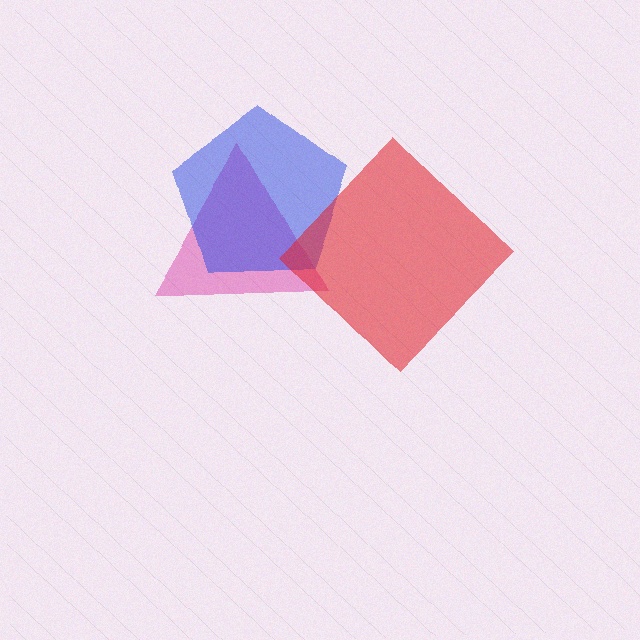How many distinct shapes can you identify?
There are 3 distinct shapes: a magenta triangle, a blue pentagon, a red diamond.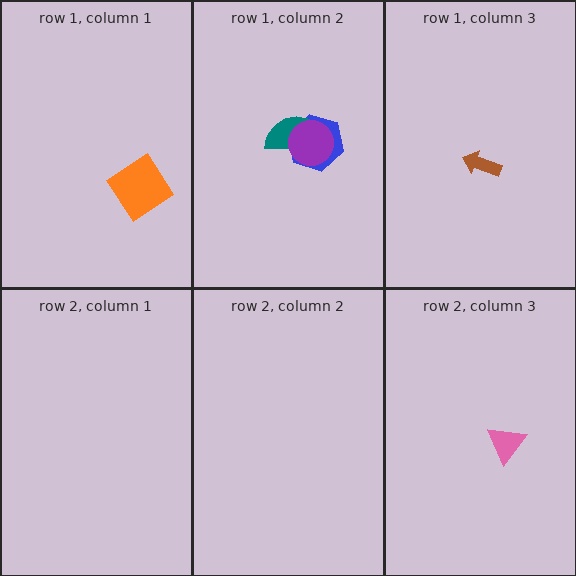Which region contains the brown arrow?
The row 1, column 3 region.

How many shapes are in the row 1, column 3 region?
1.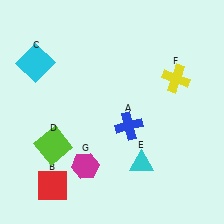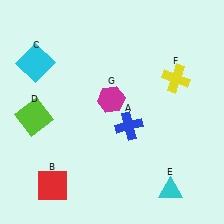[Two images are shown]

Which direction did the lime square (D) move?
The lime square (D) moved up.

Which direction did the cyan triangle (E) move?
The cyan triangle (E) moved right.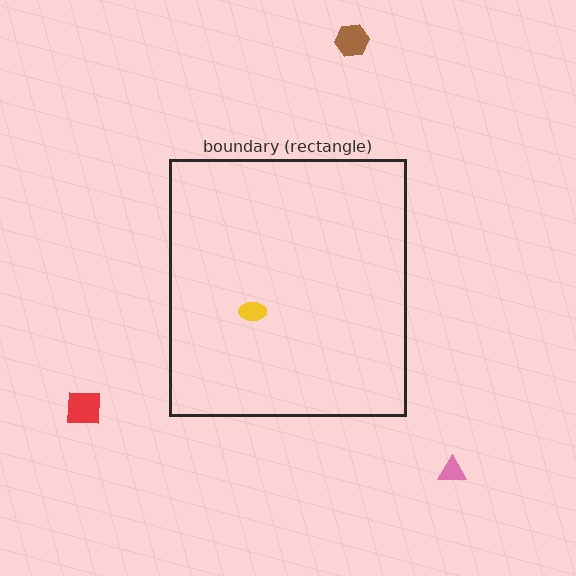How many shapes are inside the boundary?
1 inside, 3 outside.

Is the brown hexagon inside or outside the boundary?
Outside.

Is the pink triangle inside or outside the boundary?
Outside.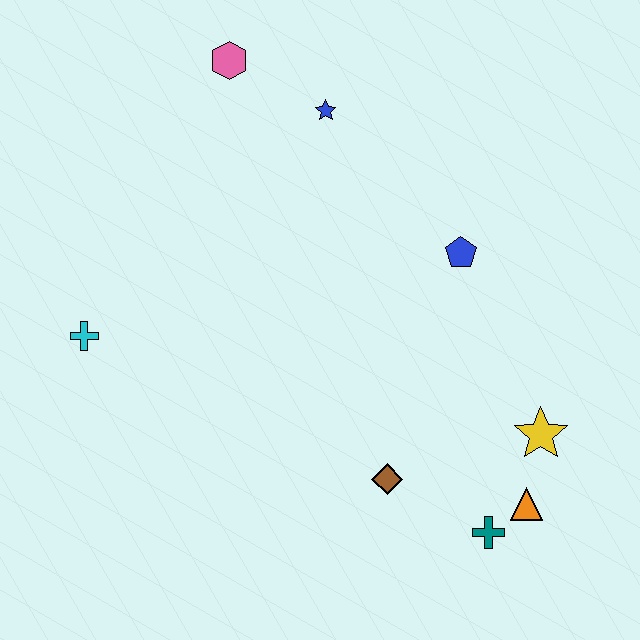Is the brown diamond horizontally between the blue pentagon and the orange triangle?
No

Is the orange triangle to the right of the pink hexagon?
Yes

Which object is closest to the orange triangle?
The teal cross is closest to the orange triangle.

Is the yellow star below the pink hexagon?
Yes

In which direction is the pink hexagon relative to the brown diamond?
The pink hexagon is above the brown diamond.